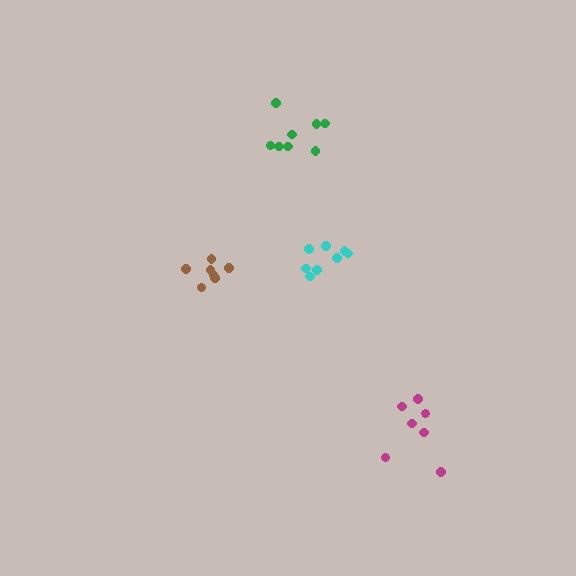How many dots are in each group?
Group 1: 8 dots, Group 2: 7 dots, Group 3: 8 dots, Group 4: 7 dots (30 total).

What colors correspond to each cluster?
The clusters are colored: cyan, brown, green, magenta.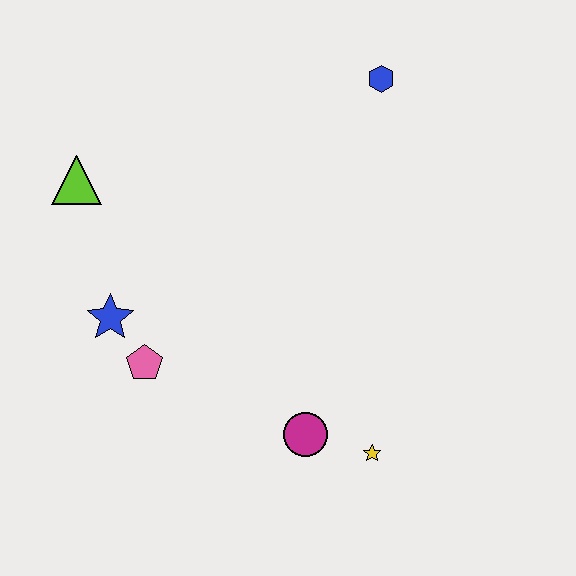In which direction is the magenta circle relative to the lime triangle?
The magenta circle is below the lime triangle.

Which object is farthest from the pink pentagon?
The blue hexagon is farthest from the pink pentagon.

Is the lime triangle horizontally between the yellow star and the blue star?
No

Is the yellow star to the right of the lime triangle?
Yes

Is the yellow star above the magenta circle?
No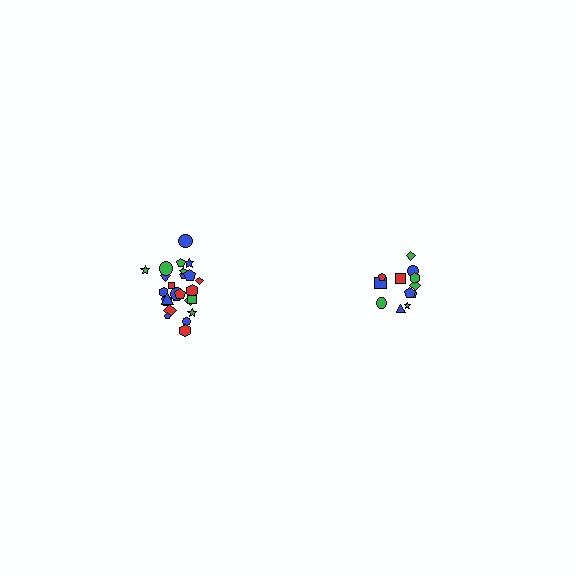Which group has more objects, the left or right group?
The left group.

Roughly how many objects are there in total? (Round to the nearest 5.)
Roughly 35 objects in total.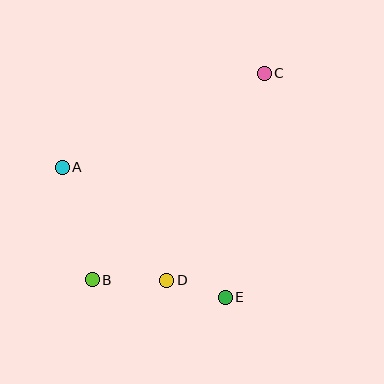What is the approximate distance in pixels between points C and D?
The distance between C and D is approximately 229 pixels.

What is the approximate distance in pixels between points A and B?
The distance between A and B is approximately 116 pixels.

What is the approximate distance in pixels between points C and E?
The distance between C and E is approximately 227 pixels.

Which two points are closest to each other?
Points D and E are closest to each other.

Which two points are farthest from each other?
Points B and C are farthest from each other.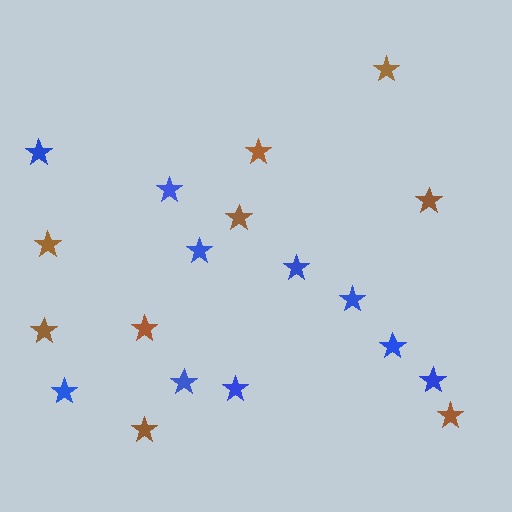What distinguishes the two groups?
There are 2 groups: one group of blue stars (10) and one group of brown stars (9).